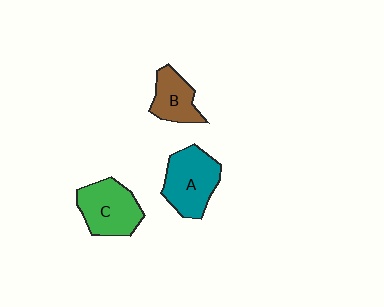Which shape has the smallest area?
Shape B (brown).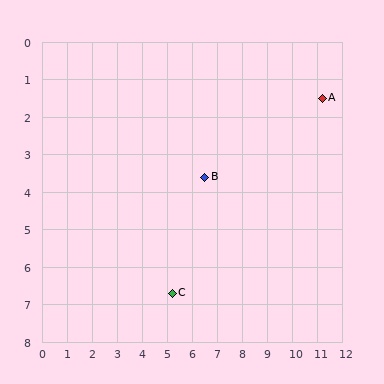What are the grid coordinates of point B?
Point B is at approximately (6.5, 3.6).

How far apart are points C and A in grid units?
Points C and A are about 7.9 grid units apart.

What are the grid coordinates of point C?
Point C is at approximately (5.2, 6.7).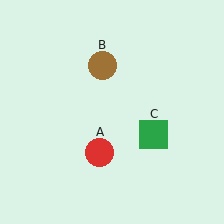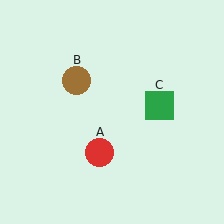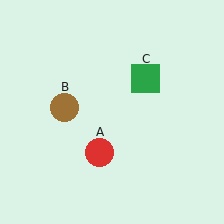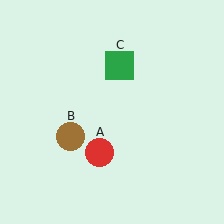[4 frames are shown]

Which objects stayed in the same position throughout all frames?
Red circle (object A) remained stationary.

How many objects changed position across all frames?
2 objects changed position: brown circle (object B), green square (object C).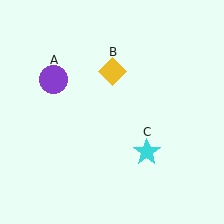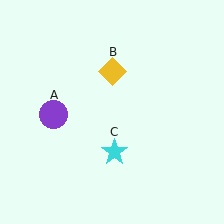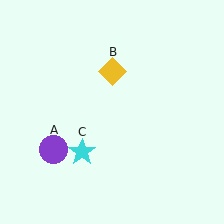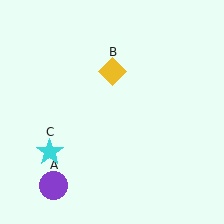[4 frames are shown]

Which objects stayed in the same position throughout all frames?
Yellow diamond (object B) remained stationary.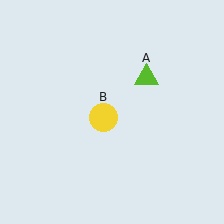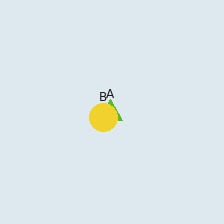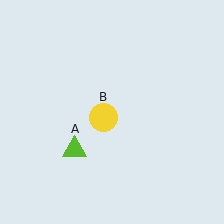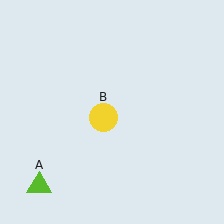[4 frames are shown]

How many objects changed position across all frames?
1 object changed position: lime triangle (object A).